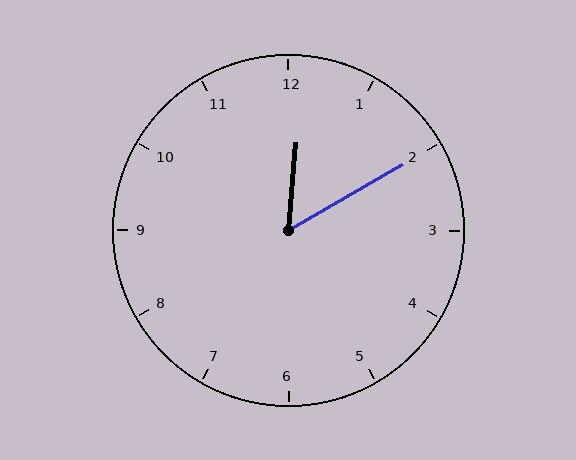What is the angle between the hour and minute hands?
Approximately 55 degrees.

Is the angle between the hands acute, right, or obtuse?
It is acute.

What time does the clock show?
12:10.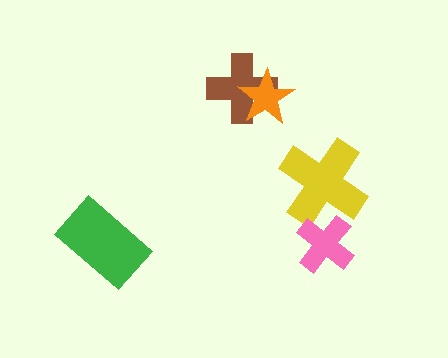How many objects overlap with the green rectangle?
0 objects overlap with the green rectangle.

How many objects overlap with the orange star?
1 object overlaps with the orange star.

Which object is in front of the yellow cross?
The pink cross is in front of the yellow cross.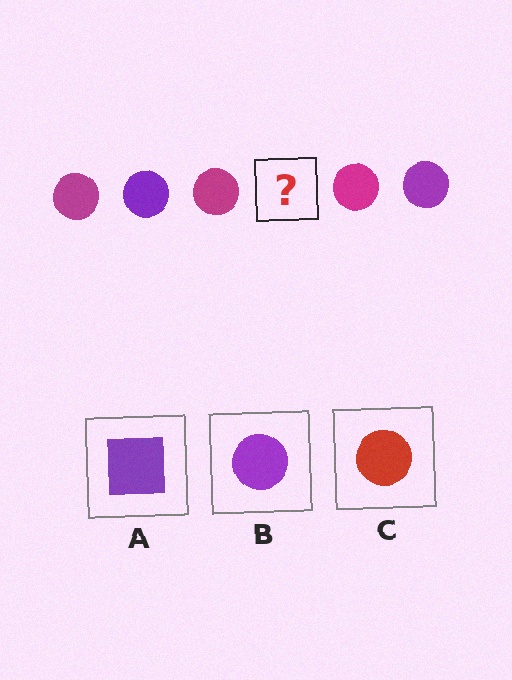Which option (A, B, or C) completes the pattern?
B.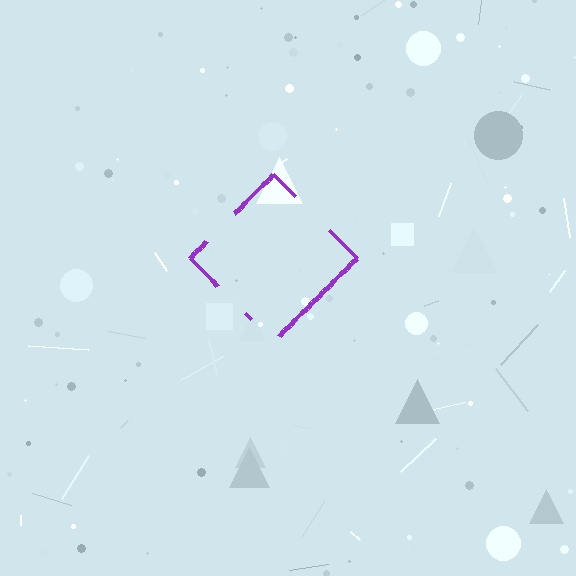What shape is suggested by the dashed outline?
The dashed outline suggests a diamond.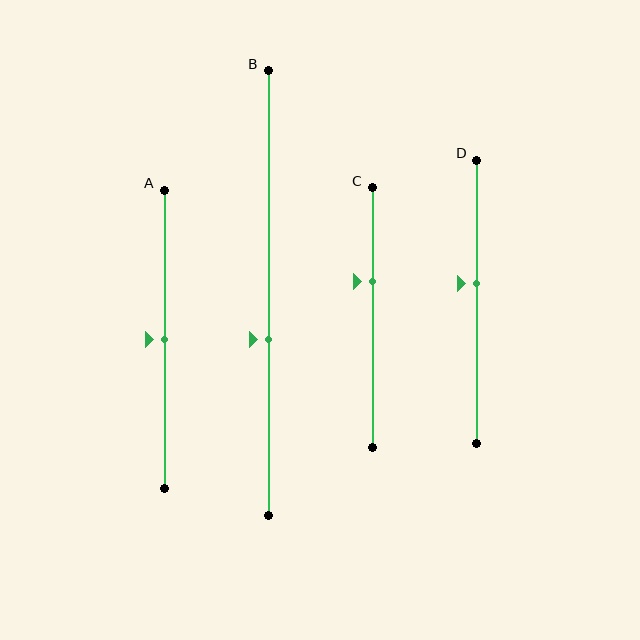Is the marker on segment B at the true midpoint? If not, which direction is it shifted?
No, the marker on segment B is shifted downward by about 10% of the segment length.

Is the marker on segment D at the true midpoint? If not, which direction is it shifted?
No, the marker on segment D is shifted upward by about 7% of the segment length.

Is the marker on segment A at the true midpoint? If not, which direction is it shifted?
Yes, the marker on segment A is at the true midpoint.